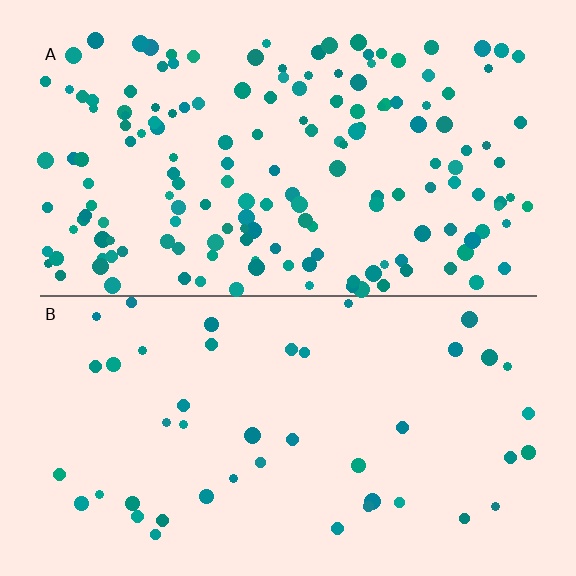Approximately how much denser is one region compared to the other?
Approximately 3.8× — region A over region B.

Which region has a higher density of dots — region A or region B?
A (the top).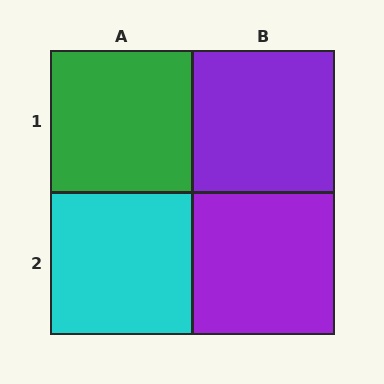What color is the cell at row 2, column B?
Purple.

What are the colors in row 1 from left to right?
Green, purple.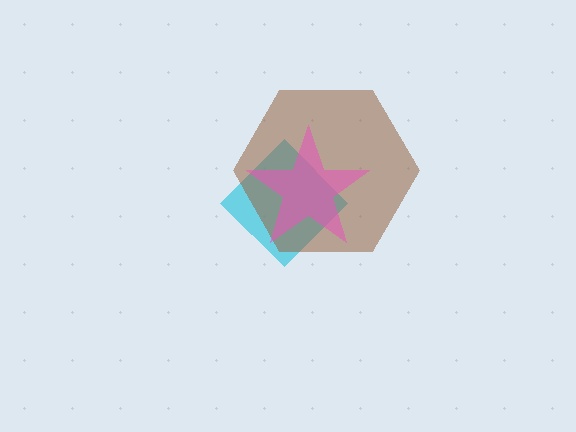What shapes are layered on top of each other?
The layered shapes are: a cyan diamond, a brown hexagon, a pink star.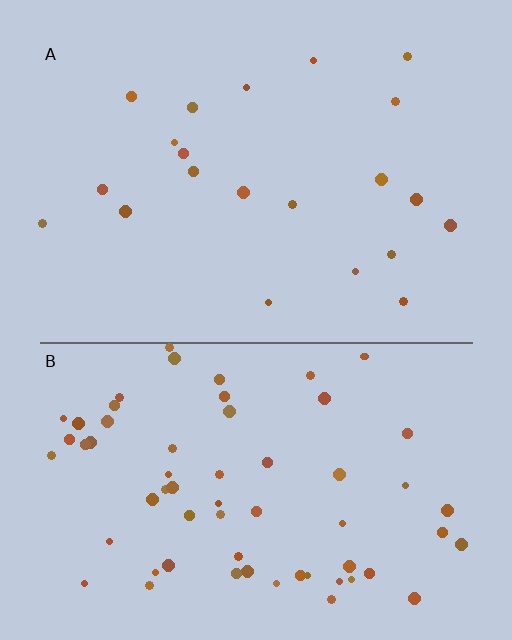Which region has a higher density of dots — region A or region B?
B (the bottom).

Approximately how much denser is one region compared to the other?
Approximately 3.0× — region B over region A.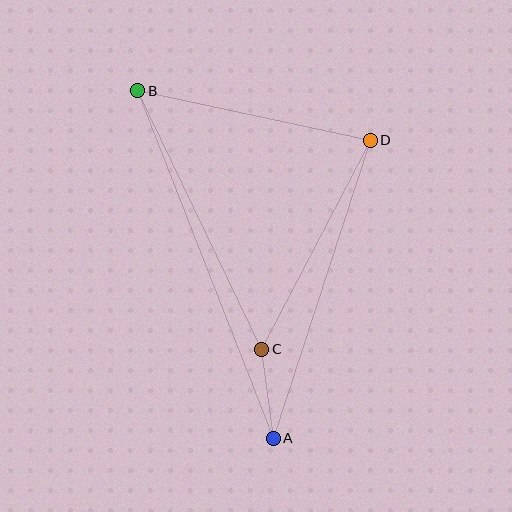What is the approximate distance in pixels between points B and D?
The distance between B and D is approximately 238 pixels.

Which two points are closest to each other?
Points A and C are closest to each other.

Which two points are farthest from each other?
Points A and B are farthest from each other.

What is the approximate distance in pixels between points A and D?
The distance between A and D is approximately 314 pixels.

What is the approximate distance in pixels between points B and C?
The distance between B and C is approximately 287 pixels.